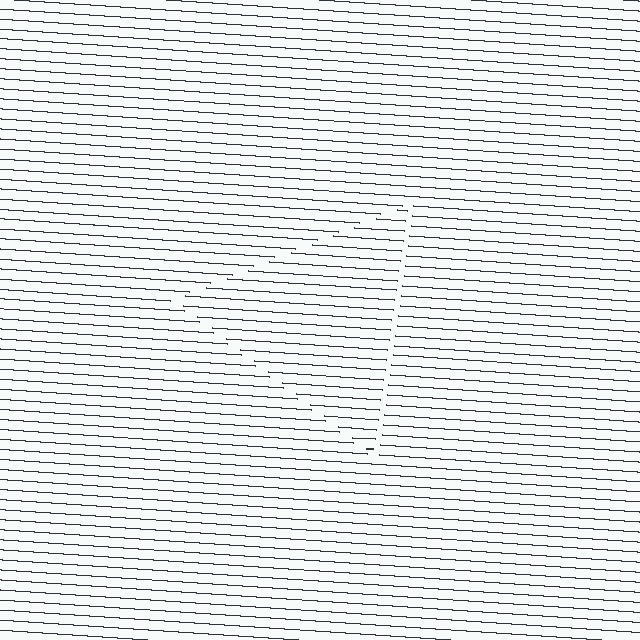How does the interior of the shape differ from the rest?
The interior of the shape contains the same grating, shifted by half a period — the contour is defined by the phase discontinuity where line-ends from the inner and outer gratings abut.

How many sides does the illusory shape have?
3 sides — the line-ends trace a triangle.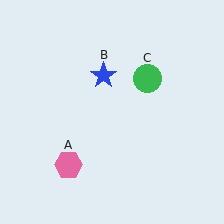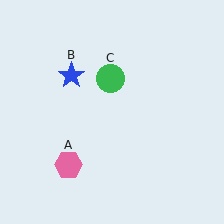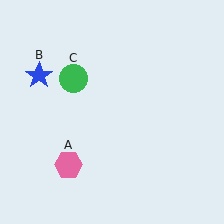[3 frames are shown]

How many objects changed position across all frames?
2 objects changed position: blue star (object B), green circle (object C).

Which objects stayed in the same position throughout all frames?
Pink hexagon (object A) remained stationary.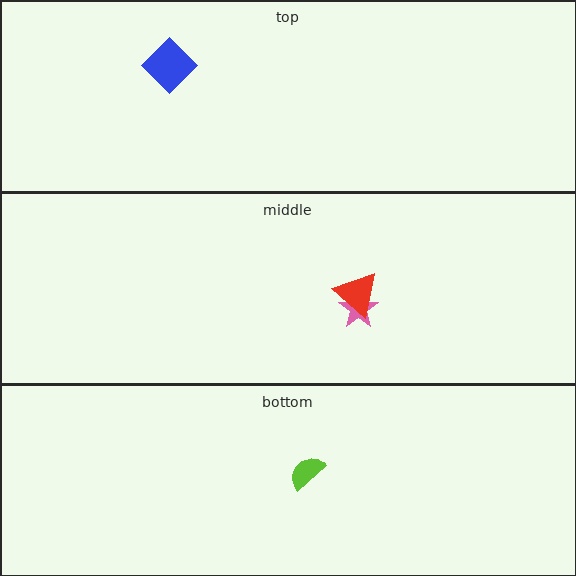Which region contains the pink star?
The middle region.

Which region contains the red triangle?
The middle region.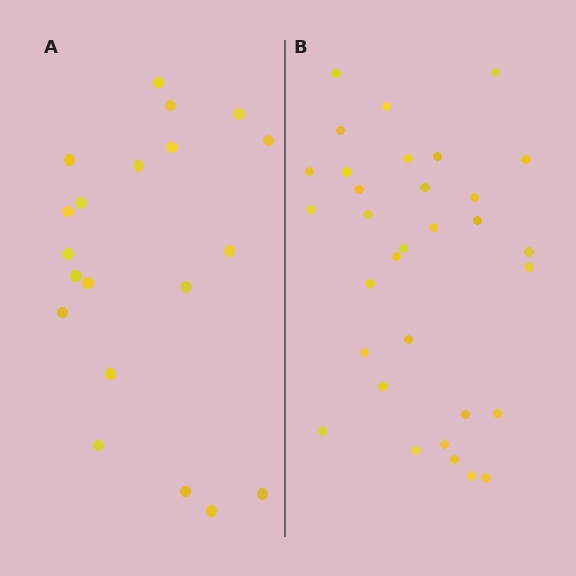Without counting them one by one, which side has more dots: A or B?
Region B (the right region) has more dots.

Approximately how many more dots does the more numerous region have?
Region B has roughly 12 or so more dots than region A.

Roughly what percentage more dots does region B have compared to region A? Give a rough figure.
About 60% more.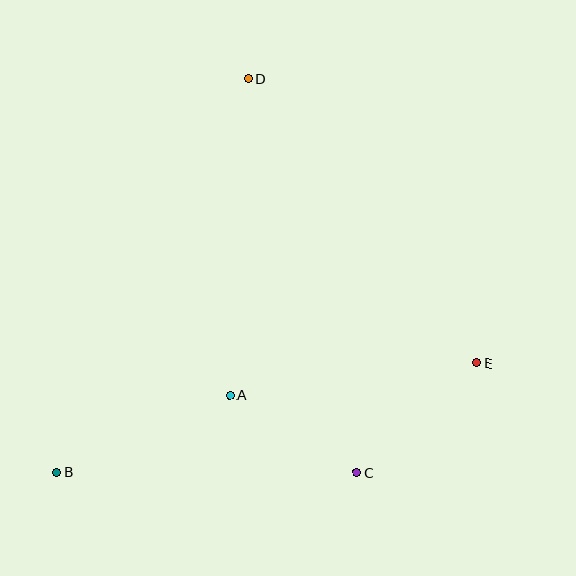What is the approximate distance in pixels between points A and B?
The distance between A and B is approximately 190 pixels.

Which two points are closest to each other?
Points A and C are closest to each other.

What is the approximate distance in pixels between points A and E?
The distance between A and E is approximately 249 pixels.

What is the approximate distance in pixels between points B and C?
The distance between B and C is approximately 300 pixels.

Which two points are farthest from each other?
Points B and D are farthest from each other.